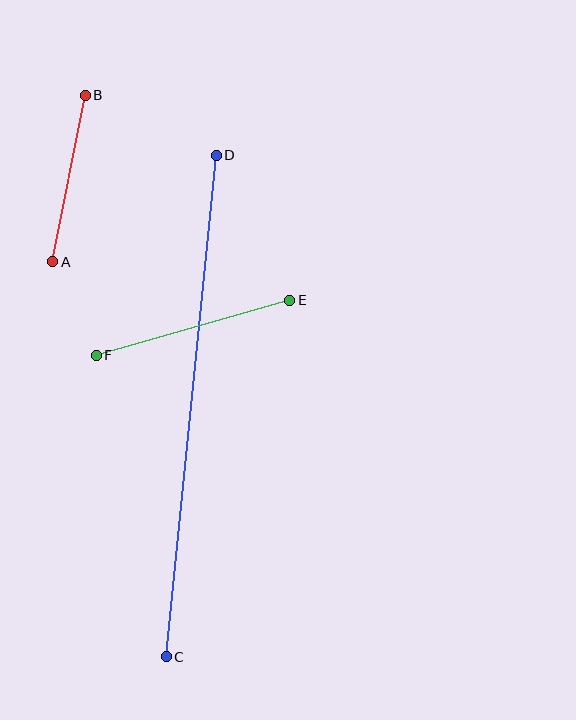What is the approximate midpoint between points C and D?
The midpoint is at approximately (191, 406) pixels.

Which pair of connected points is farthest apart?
Points C and D are farthest apart.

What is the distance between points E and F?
The distance is approximately 201 pixels.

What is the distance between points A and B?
The distance is approximately 170 pixels.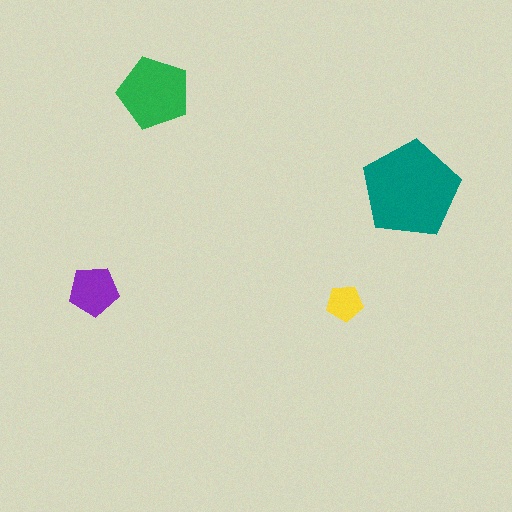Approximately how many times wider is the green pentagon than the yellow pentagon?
About 2 times wider.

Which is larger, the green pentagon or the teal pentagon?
The teal one.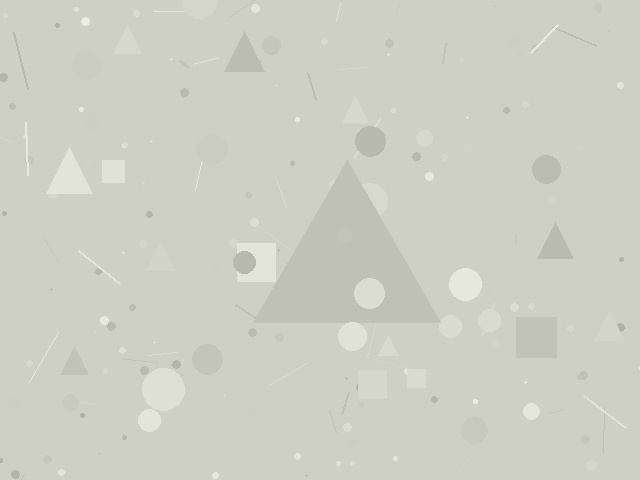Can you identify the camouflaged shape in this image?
The camouflaged shape is a triangle.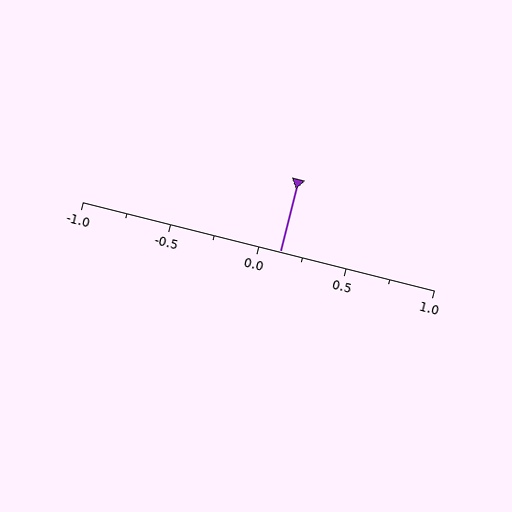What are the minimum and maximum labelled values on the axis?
The axis runs from -1.0 to 1.0.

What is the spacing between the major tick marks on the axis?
The major ticks are spaced 0.5 apart.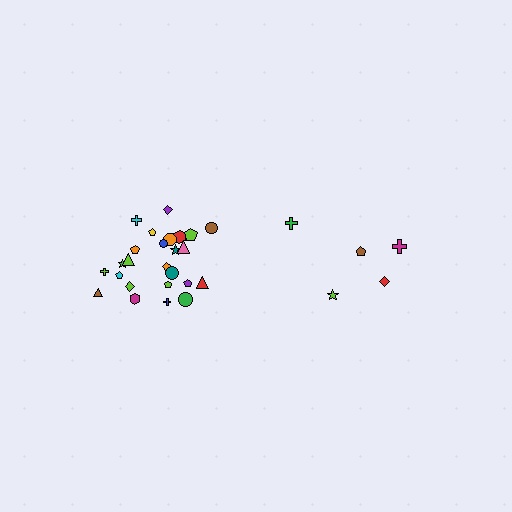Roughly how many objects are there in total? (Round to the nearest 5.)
Roughly 30 objects in total.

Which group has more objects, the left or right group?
The left group.